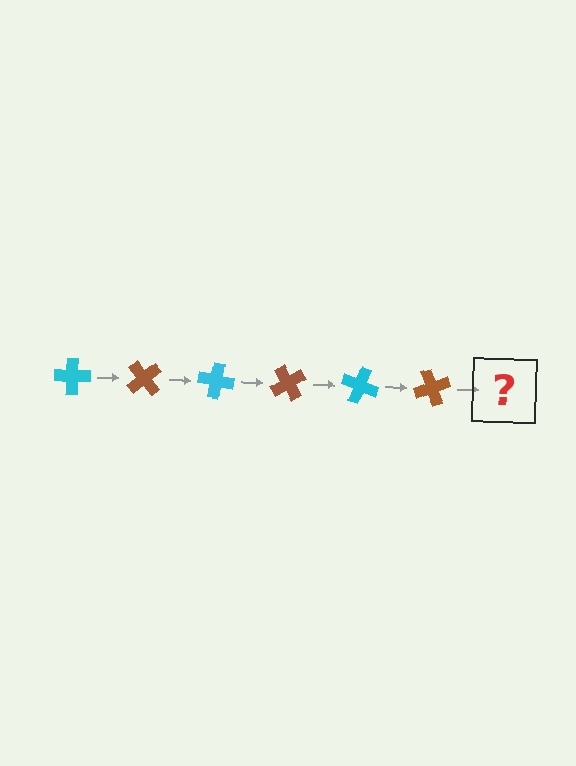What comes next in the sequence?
The next element should be a cyan cross, rotated 300 degrees from the start.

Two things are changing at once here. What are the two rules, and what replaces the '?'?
The two rules are that it rotates 50 degrees each step and the color cycles through cyan and brown. The '?' should be a cyan cross, rotated 300 degrees from the start.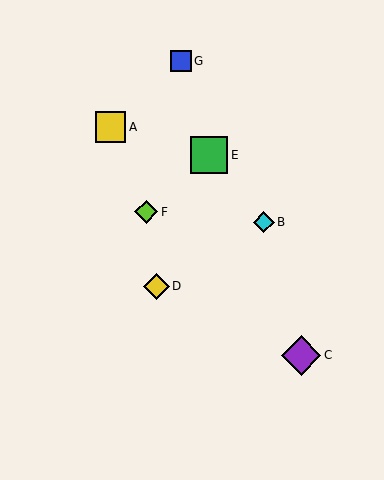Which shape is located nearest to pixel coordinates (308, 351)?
The purple diamond (labeled C) at (301, 355) is nearest to that location.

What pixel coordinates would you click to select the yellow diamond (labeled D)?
Click at (156, 286) to select the yellow diamond D.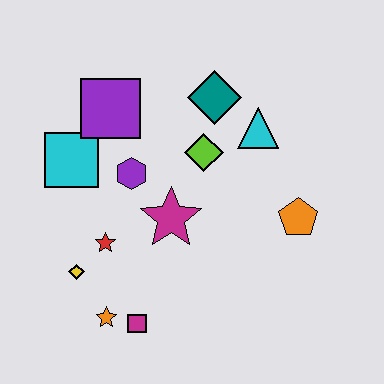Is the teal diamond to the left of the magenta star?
No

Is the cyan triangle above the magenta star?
Yes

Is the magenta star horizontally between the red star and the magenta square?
No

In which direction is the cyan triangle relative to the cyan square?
The cyan triangle is to the right of the cyan square.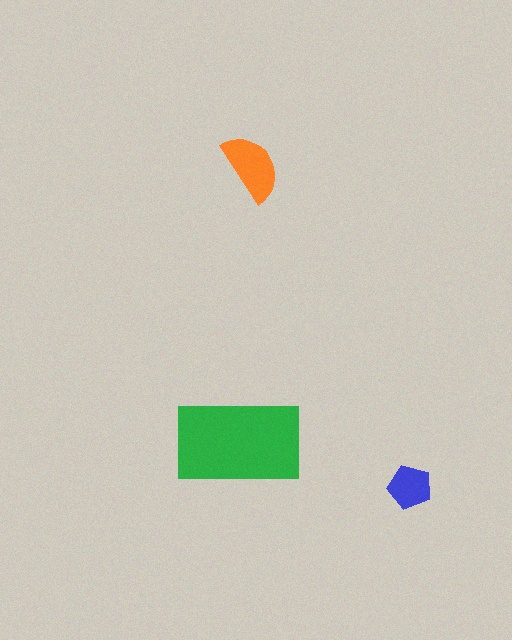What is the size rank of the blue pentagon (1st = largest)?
3rd.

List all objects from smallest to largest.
The blue pentagon, the orange semicircle, the green rectangle.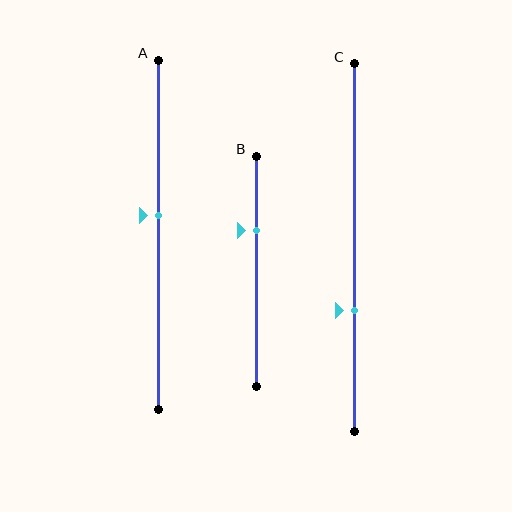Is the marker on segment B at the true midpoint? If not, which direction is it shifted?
No, the marker on segment B is shifted upward by about 18% of the segment length.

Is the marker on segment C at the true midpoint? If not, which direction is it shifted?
No, the marker on segment C is shifted downward by about 17% of the segment length.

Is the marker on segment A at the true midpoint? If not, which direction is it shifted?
No, the marker on segment A is shifted upward by about 6% of the segment length.